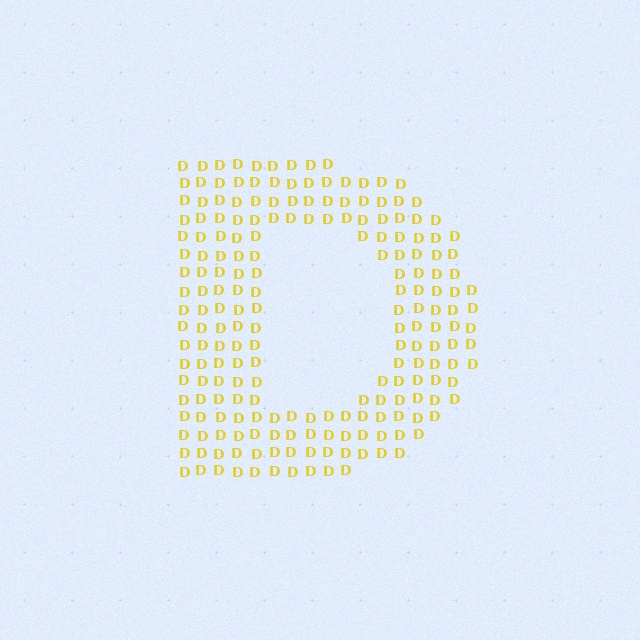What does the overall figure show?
The overall figure shows the letter D.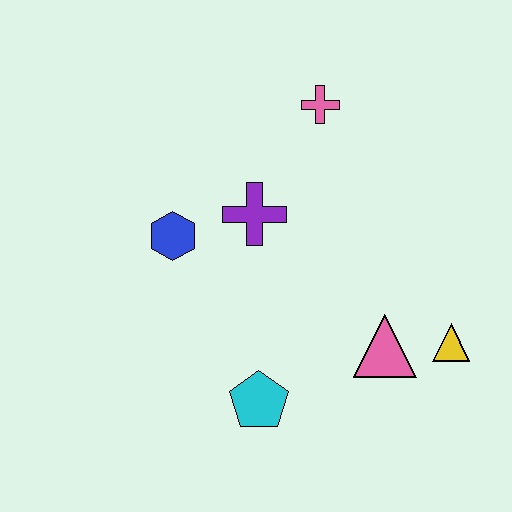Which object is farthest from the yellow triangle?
The blue hexagon is farthest from the yellow triangle.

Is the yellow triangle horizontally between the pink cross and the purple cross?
No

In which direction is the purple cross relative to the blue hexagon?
The purple cross is to the right of the blue hexagon.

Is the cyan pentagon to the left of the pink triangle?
Yes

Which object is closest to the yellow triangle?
The pink triangle is closest to the yellow triangle.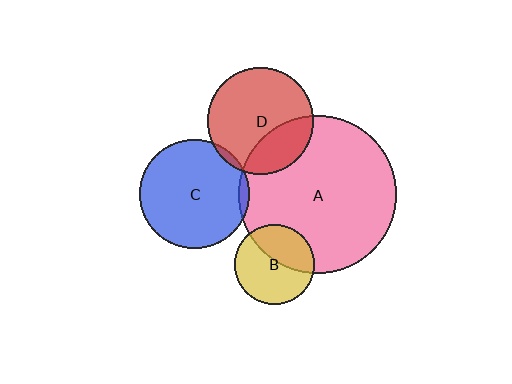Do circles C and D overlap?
Yes.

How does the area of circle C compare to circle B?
Approximately 1.9 times.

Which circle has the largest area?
Circle A (pink).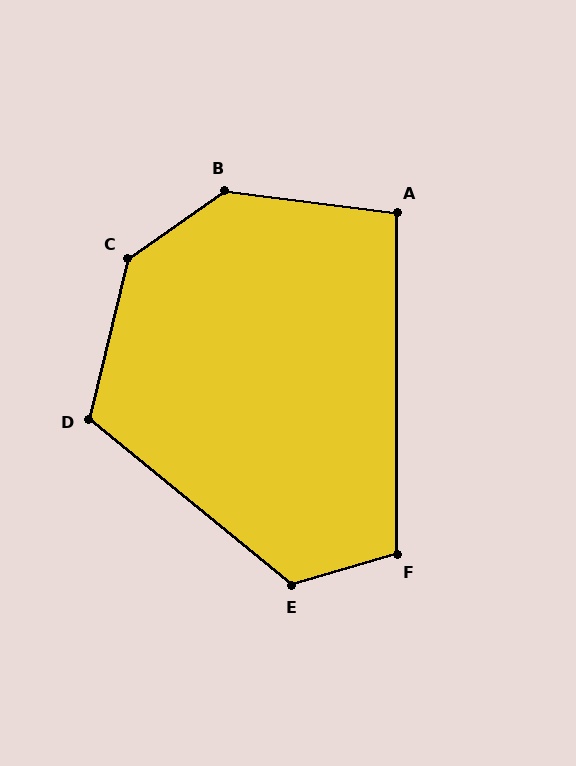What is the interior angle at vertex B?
Approximately 138 degrees (obtuse).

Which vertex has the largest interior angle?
C, at approximately 139 degrees.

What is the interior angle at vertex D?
Approximately 116 degrees (obtuse).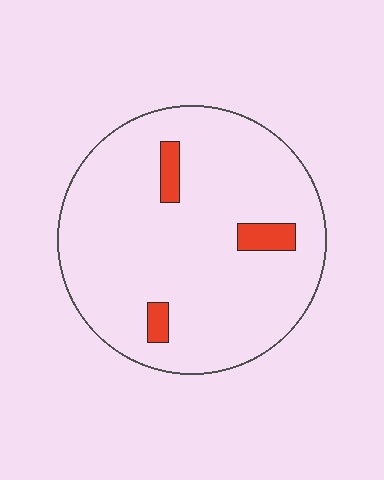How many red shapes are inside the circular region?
3.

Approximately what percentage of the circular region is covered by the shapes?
Approximately 5%.